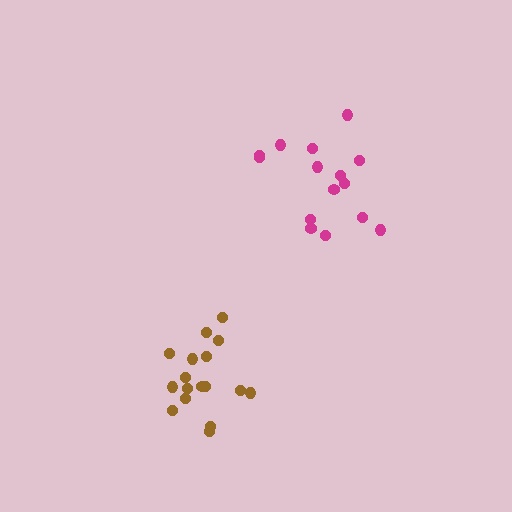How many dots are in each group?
Group 1: 17 dots, Group 2: 15 dots (32 total).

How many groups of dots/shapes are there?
There are 2 groups.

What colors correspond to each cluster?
The clusters are colored: brown, magenta.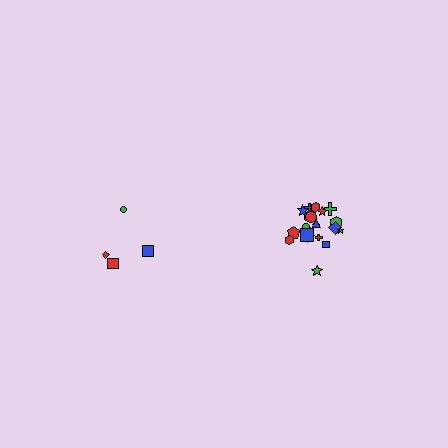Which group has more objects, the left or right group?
The right group.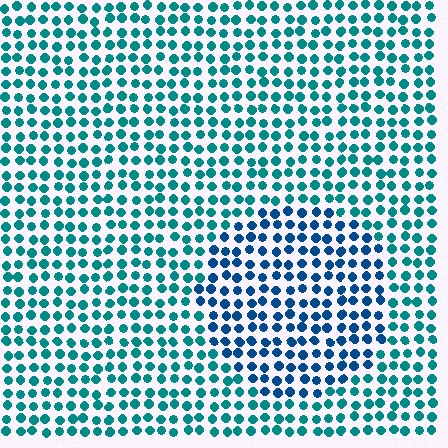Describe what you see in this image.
The image is filled with small teal elements in a uniform arrangement. A circle-shaped region is visible where the elements are tinted to a slightly different hue, forming a subtle color boundary.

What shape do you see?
I see a circle.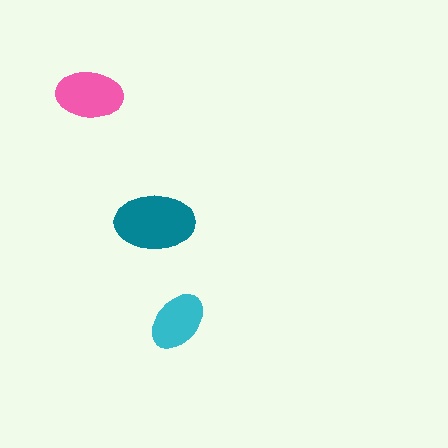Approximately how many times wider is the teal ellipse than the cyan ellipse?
About 1.5 times wider.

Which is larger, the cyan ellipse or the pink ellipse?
The pink one.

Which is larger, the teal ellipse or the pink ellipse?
The teal one.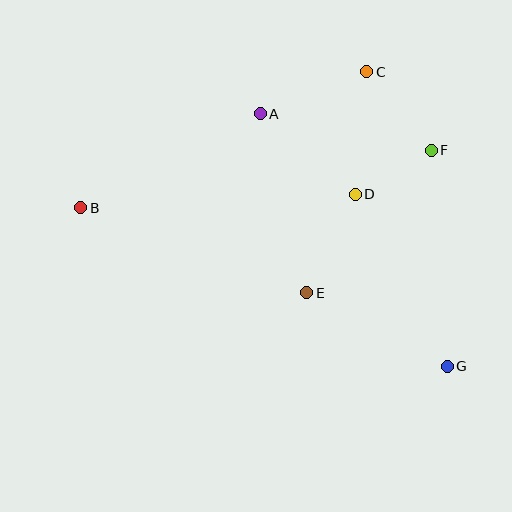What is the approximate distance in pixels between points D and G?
The distance between D and G is approximately 195 pixels.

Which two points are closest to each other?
Points D and F are closest to each other.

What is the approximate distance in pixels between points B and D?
The distance between B and D is approximately 275 pixels.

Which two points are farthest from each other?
Points B and G are farthest from each other.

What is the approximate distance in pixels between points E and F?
The distance between E and F is approximately 189 pixels.